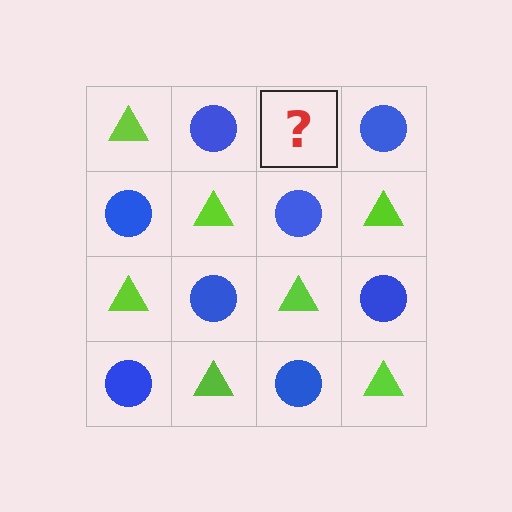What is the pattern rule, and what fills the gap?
The rule is that it alternates lime triangle and blue circle in a checkerboard pattern. The gap should be filled with a lime triangle.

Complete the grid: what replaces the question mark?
The question mark should be replaced with a lime triangle.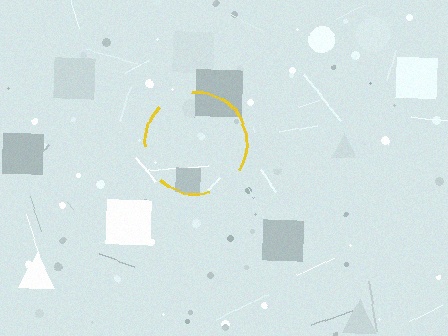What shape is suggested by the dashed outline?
The dashed outline suggests a circle.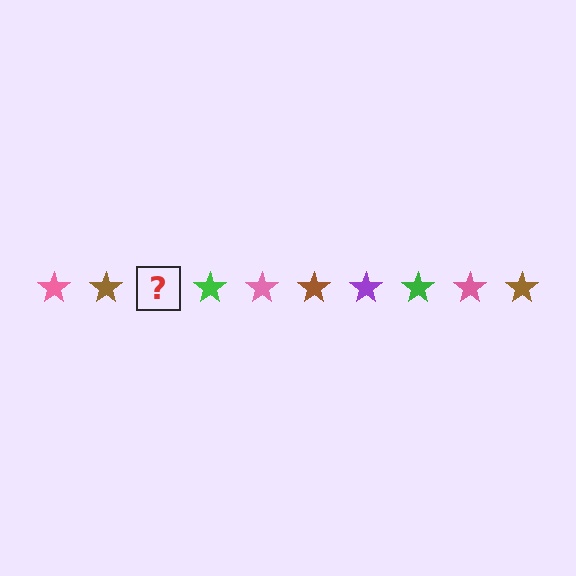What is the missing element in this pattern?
The missing element is a purple star.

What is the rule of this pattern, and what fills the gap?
The rule is that the pattern cycles through pink, brown, purple, green stars. The gap should be filled with a purple star.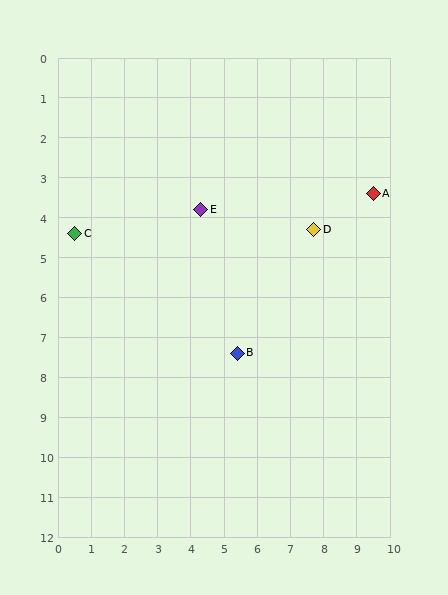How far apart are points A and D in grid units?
Points A and D are about 2.0 grid units apart.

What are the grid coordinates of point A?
Point A is at approximately (9.5, 3.4).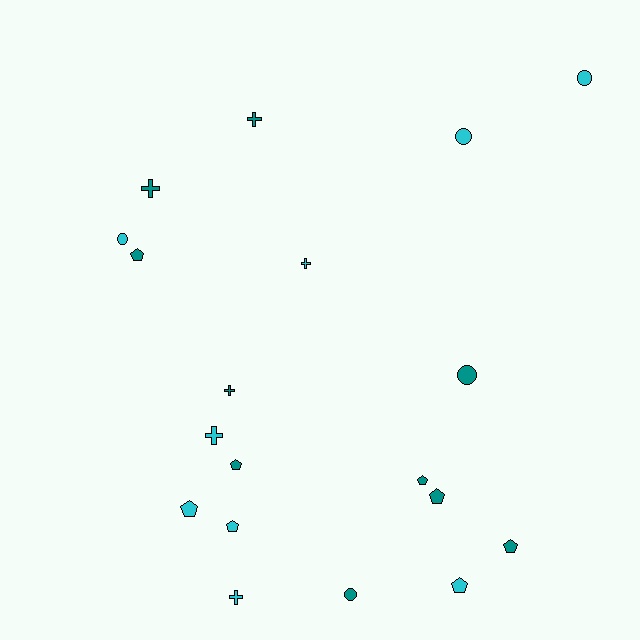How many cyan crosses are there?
There are 3 cyan crosses.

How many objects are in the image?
There are 19 objects.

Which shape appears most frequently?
Pentagon, with 8 objects.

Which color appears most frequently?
Teal, with 10 objects.